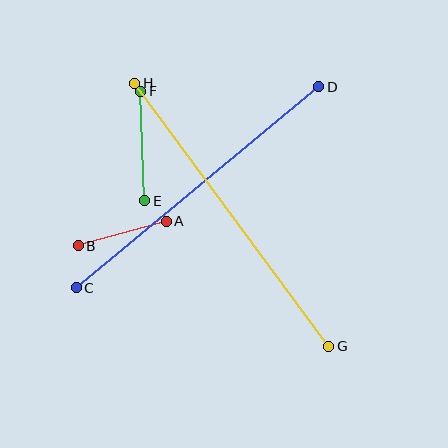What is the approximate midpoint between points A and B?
The midpoint is at approximately (122, 234) pixels.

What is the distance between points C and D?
The distance is approximately 315 pixels.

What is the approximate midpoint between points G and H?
The midpoint is at approximately (232, 215) pixels.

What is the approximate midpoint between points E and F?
The midpoint is at approximately (143, 146) pixels.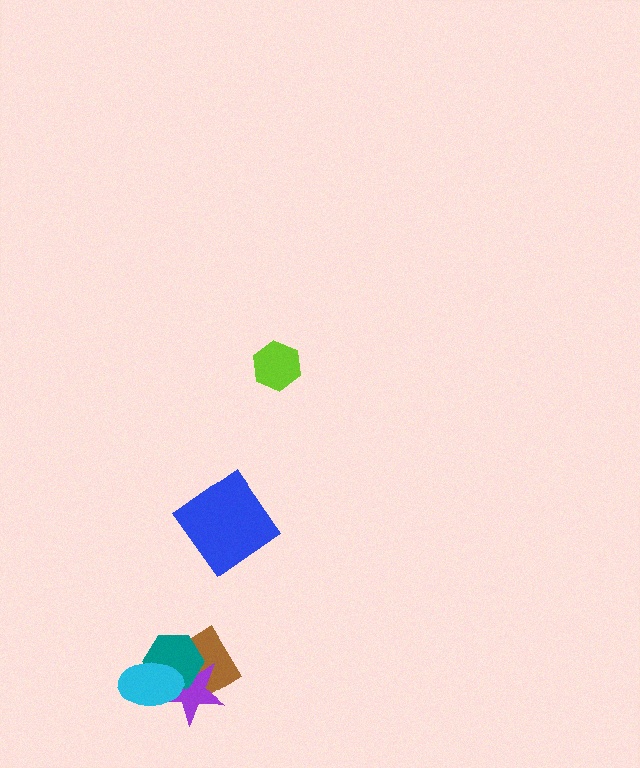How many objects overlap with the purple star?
3 objects overlap with the purple star.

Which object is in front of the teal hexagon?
The cyan ellipse is in front of the teal hexagon.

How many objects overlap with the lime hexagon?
0 objects overlap with the lime hexagon.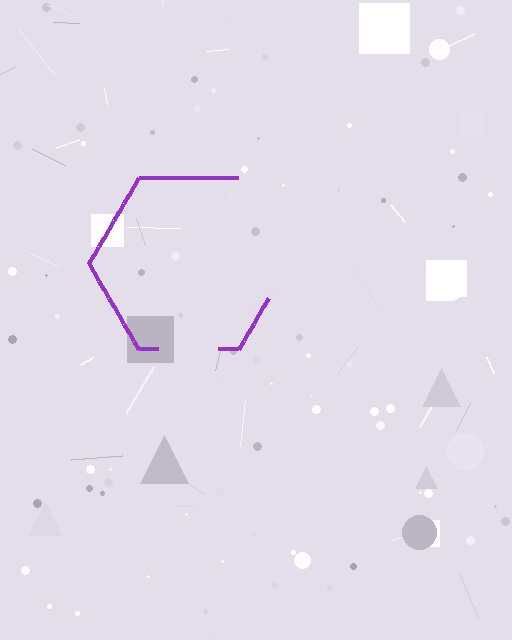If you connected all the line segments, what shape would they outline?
They would outline a hexagon.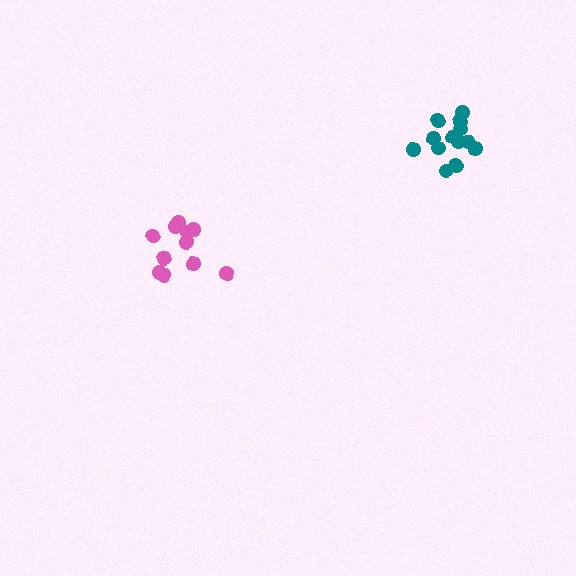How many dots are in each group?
Group 1: 11 dots, Group 2: 13 dots (24 total).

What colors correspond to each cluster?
The clusters are colored: pink, teal.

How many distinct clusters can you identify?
There are 2 distinct clusters.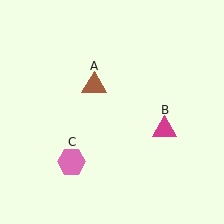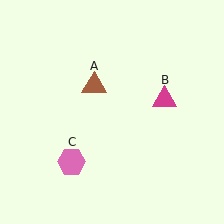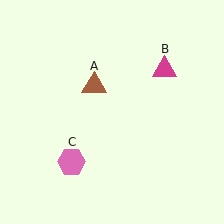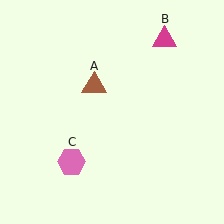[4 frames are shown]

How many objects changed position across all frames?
1 object changed position: magenta triangle (object B).